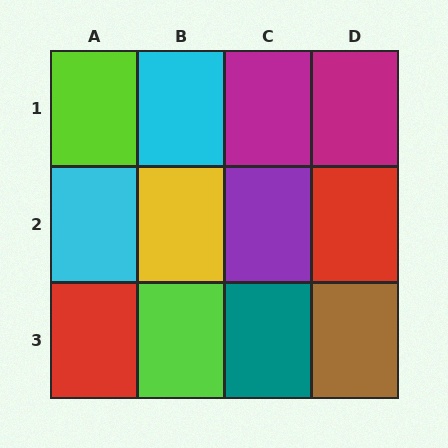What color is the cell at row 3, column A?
Red.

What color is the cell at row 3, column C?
Teal.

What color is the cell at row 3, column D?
Brown.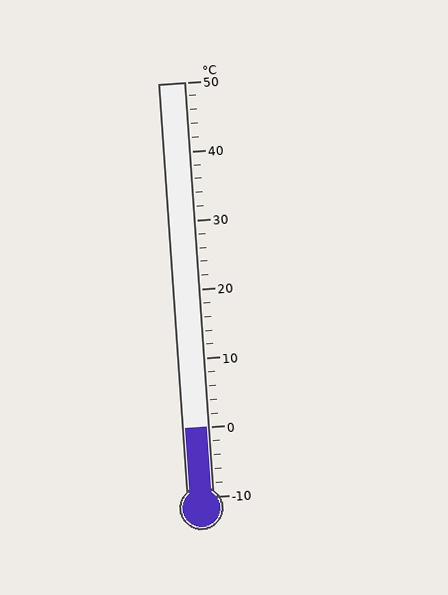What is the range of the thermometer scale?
The thermometer scale ranges from -10°C to 50°C.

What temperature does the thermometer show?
The thermometer shows approximately 0°C.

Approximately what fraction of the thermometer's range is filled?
The thermometer is filled to approximately 15% of its range.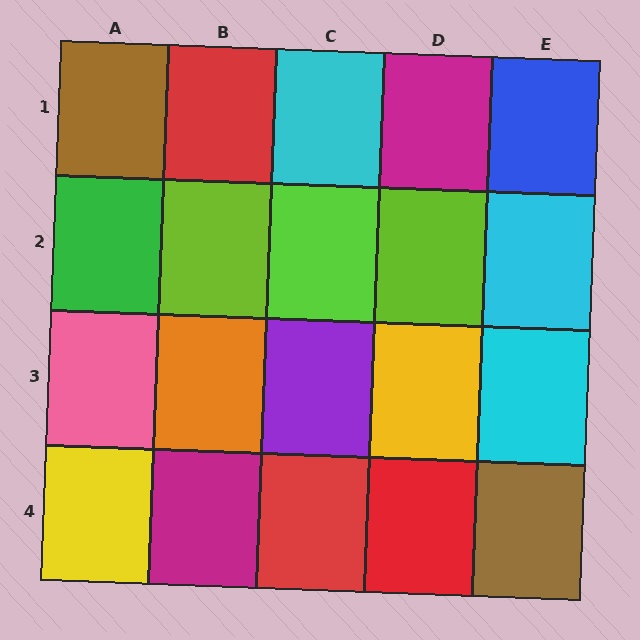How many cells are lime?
3 cells are lime.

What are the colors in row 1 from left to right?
Brown, red, cyan, magenta, blue.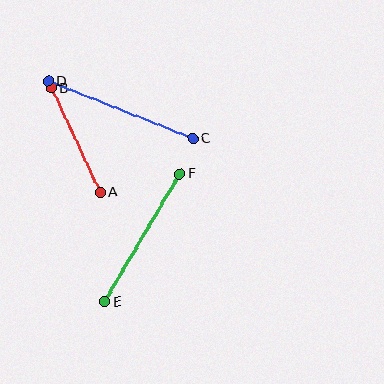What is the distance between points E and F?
The distance is approximately 148 pixels.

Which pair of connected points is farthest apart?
Points C and D are farthest apart.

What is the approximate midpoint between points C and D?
The midpoint is at approximately (120, 110) pixels.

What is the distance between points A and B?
The distance is approximately 115 pixels.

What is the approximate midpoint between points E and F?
The midpoint is at approximately (142, 238) pixels.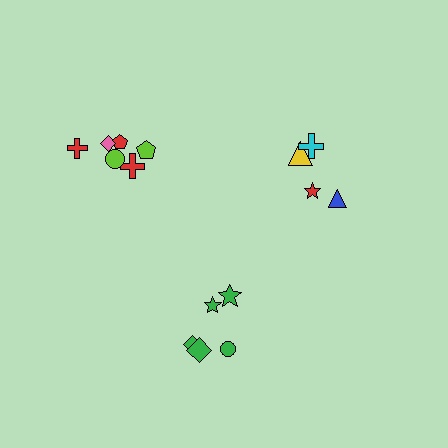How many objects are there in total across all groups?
There are 15 objects.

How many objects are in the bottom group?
There are 5 objects.